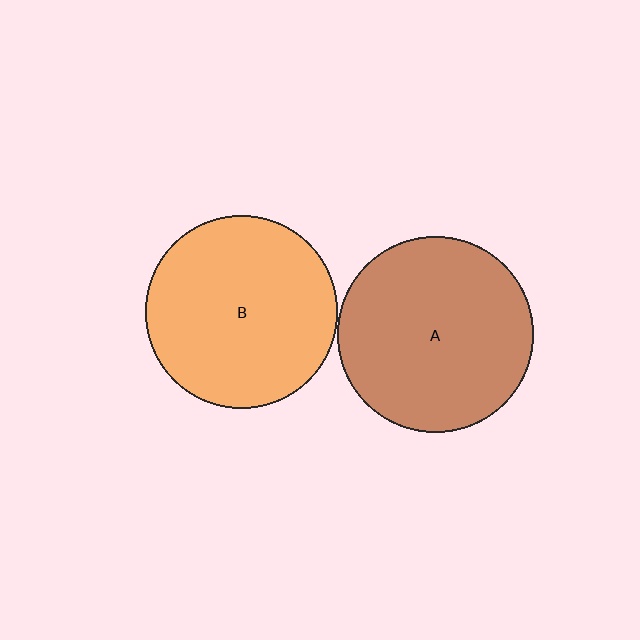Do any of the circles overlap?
No, none of the circles overlap.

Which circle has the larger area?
Circle A (brown).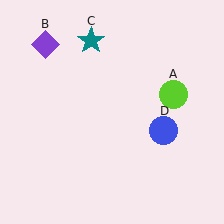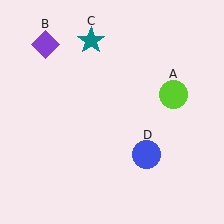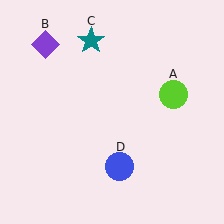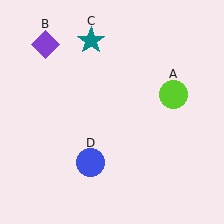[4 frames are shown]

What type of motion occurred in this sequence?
The blue circle (object D) rotated clockwise around the center of the scene.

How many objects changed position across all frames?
1 object changed position: blue circle (object D).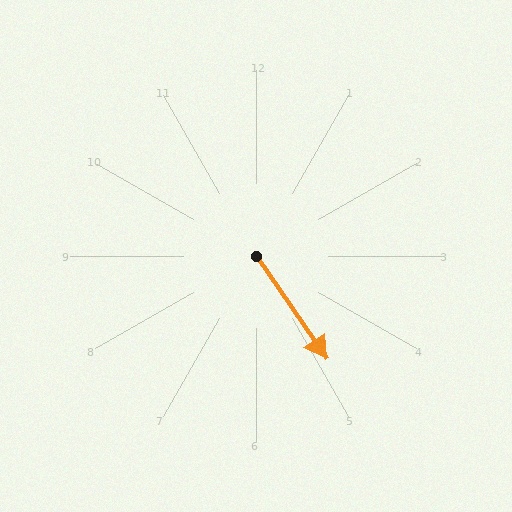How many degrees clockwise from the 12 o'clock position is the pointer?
Approximately 146 degrees.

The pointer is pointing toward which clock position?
Roughly 5 o'clock.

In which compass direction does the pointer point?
Southeast.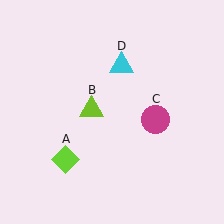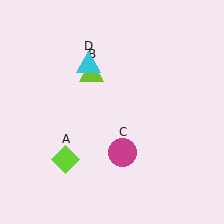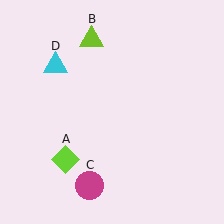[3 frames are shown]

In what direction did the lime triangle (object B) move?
The lime triangle (object B) moved up.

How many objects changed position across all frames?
3 objects changed position: lime triangle (object B), magenta circle (object C), cyan triangle (object D).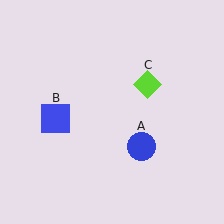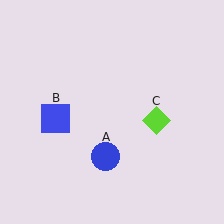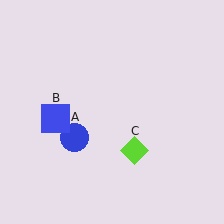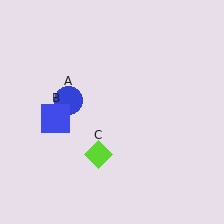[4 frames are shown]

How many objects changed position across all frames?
2 objects changed position: blue circle (object A), lime diamond (object C).